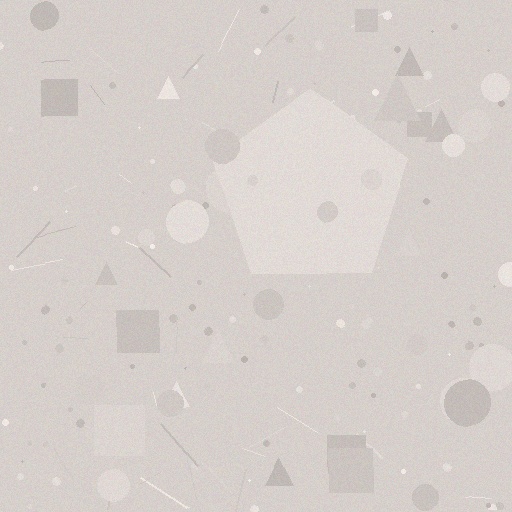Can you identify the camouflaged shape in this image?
The camouflaged shape is a pentagon.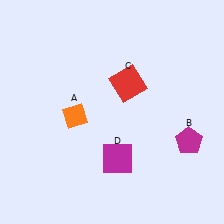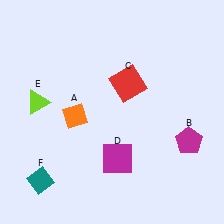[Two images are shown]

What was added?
A lime triangle (E), a teal diamond (F) were added in Image 2.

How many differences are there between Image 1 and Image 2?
There are 2 differences between the two images.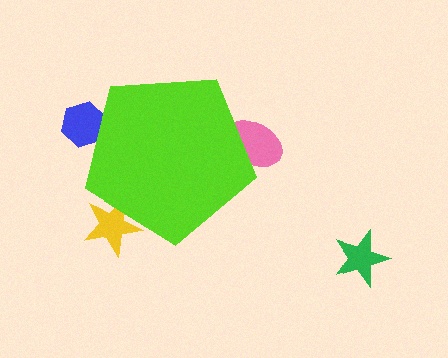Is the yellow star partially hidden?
Yes, the yellow star is partially hidden behind the lime pentagon.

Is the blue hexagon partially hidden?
Yes, the blue hexagon is partially hidden behind the lime pentagon.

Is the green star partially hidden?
No, the green star is fully visible.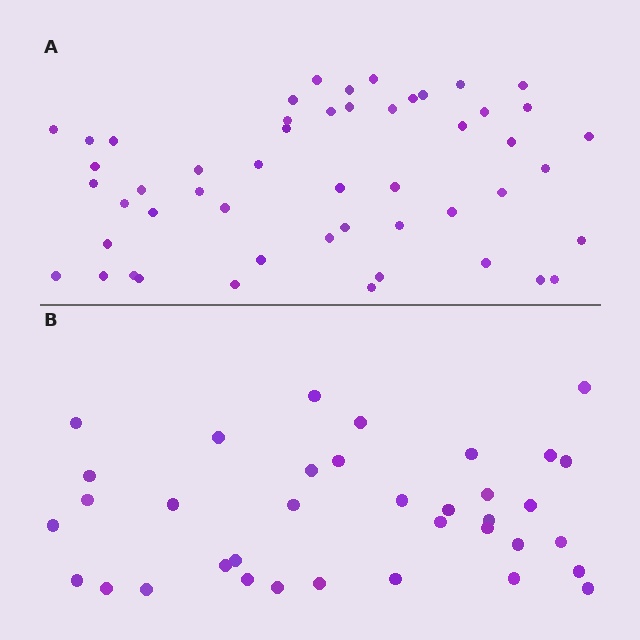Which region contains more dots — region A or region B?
Region A (the top region) has more dots.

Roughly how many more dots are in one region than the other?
Region A has approximately 15 more dots than region B.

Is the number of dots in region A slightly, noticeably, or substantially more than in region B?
Region A has noticeably more, but not dramatically so. The ratio is roughly 1.4 to 1.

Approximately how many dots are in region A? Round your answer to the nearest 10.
About 50 dots. (The exact count is 51, which rounds to 50.)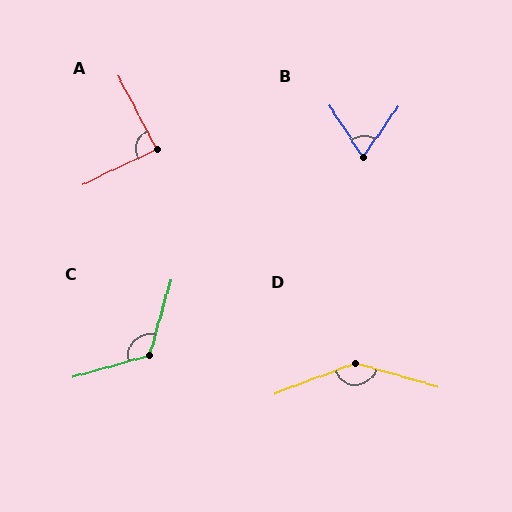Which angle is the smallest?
B, at approximately 67 degrees.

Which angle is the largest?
D, at approximately 144 degrees.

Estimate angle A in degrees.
Approximately 88 degrees.